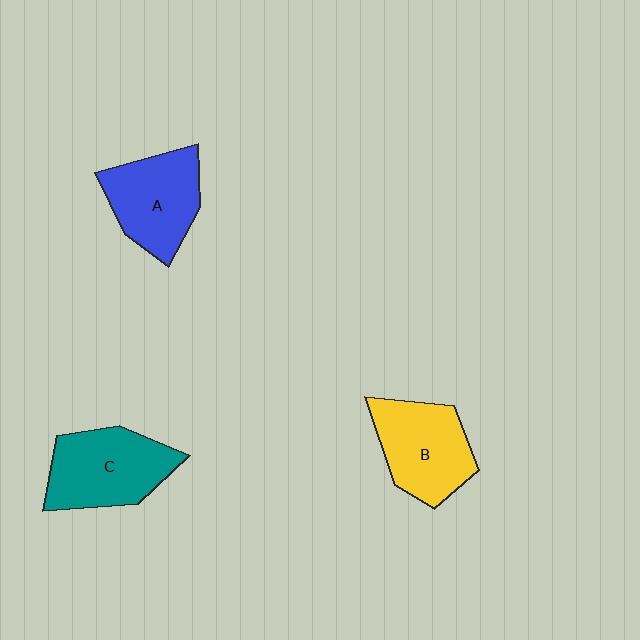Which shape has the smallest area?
Shape A (blue).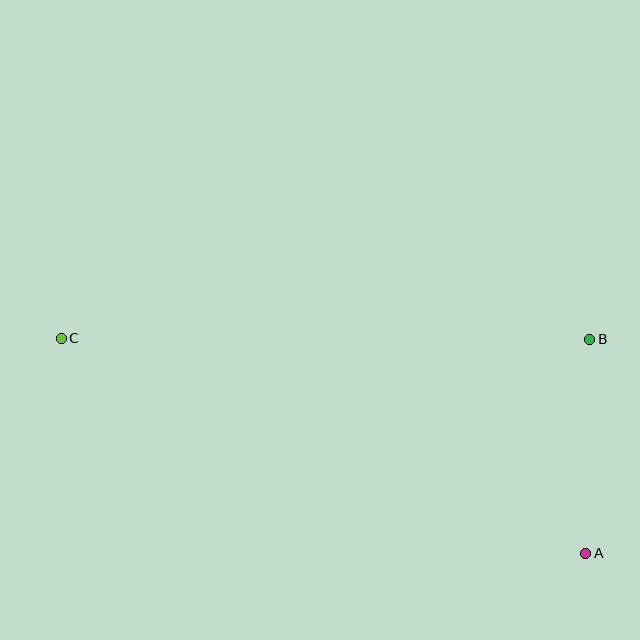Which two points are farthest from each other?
Points A and C are farthest from each other.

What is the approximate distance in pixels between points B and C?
The distance between B and C is approximately 529 pixels.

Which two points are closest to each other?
Points A and B are closest to each other.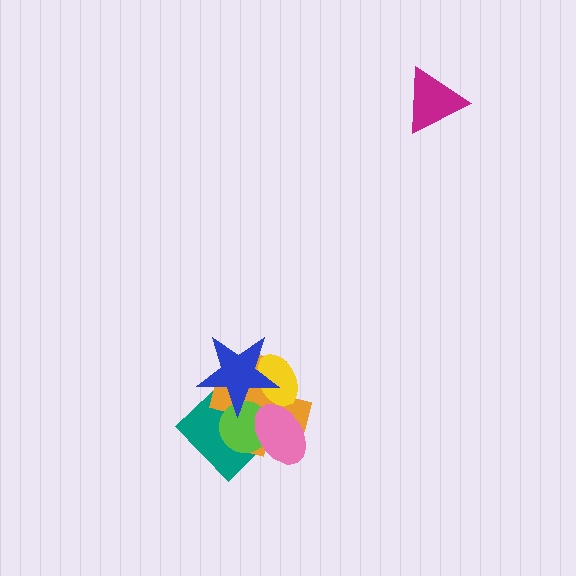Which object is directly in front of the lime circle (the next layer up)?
The pink ellipse is directly in front of the lime circle.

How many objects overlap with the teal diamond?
4 objects overlap with the teal diamond.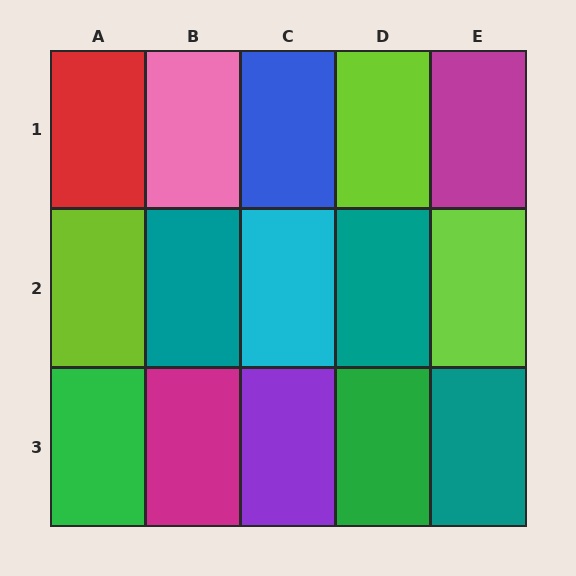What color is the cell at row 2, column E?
Lime.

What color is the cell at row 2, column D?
Teal.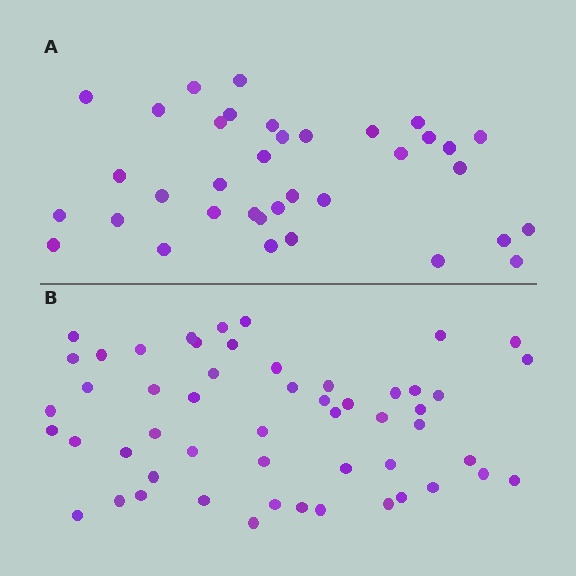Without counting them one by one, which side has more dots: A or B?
Region B (the bottom region) has more dots.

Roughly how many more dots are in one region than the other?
Region B has approximately 15 more dots than region A.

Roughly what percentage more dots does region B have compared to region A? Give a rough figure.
About 45% more.